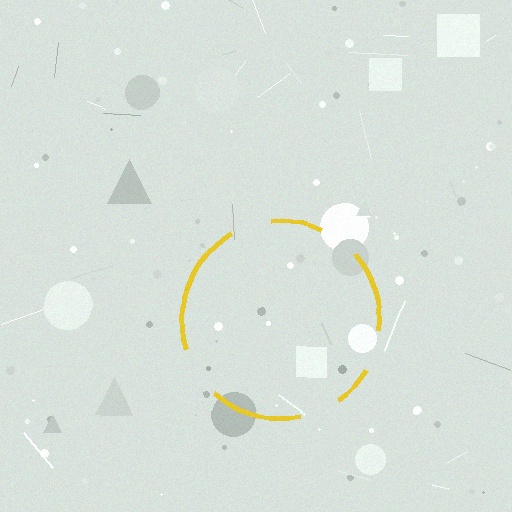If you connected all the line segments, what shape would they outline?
They would outline a circle.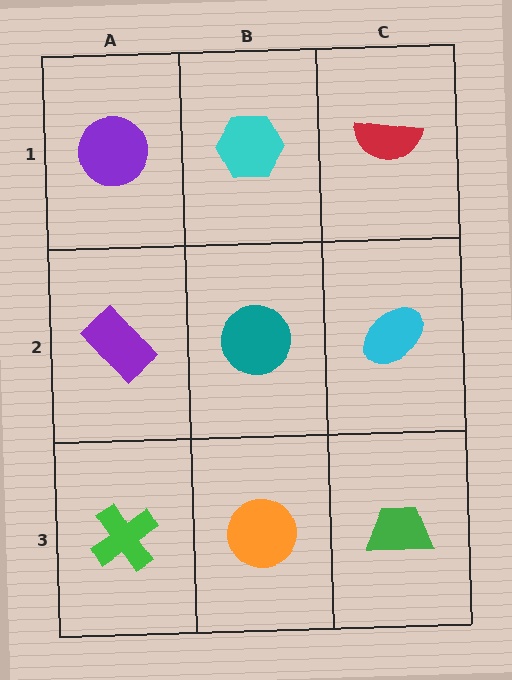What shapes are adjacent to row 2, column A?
A purple circle (row 1, column A), a green cross (row 3, column A), a teal circle (row 2, column B).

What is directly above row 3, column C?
A cyan ellipse.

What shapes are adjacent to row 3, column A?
A purple rectangle (row 2, column A), an orange circle (row 3, column B).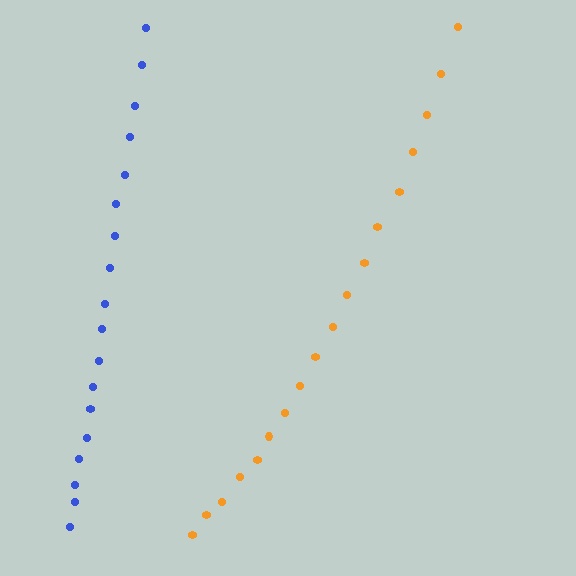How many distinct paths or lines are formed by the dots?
There are 2 distinct paths.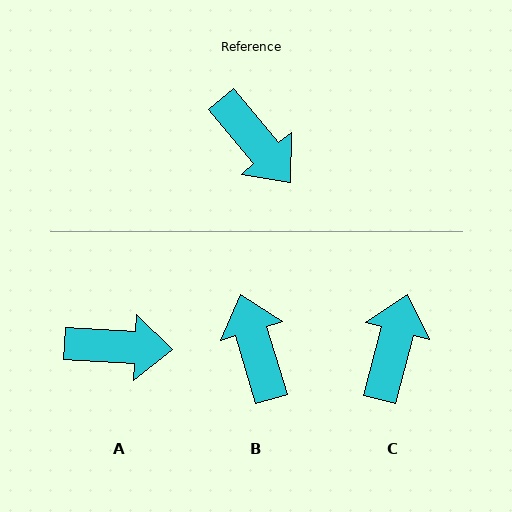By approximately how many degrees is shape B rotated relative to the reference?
Approximately 157 degrees counter-clockwise.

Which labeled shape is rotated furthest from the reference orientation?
B, about 157 degrees away.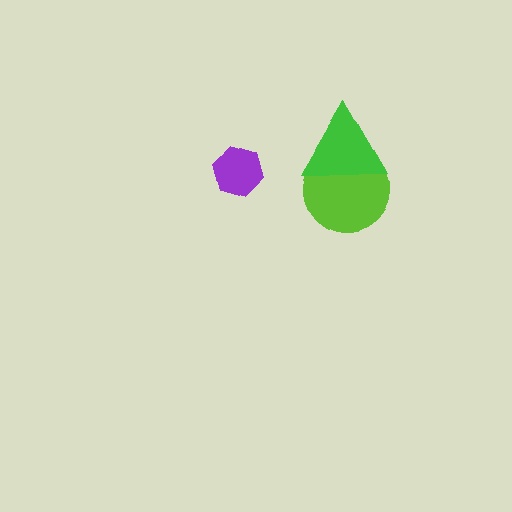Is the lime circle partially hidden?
Yes, it is partially covered by another shape.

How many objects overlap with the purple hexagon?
0 objects overlap with the purple hexagon.